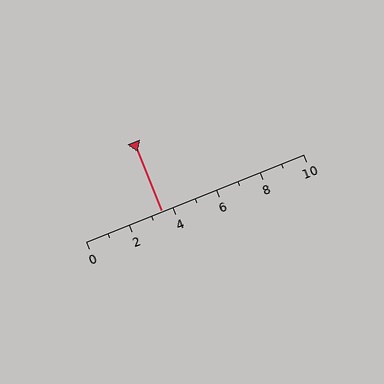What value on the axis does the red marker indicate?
The marker indicates approximately 3.5.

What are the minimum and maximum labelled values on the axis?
The axis runs from 0 to 10.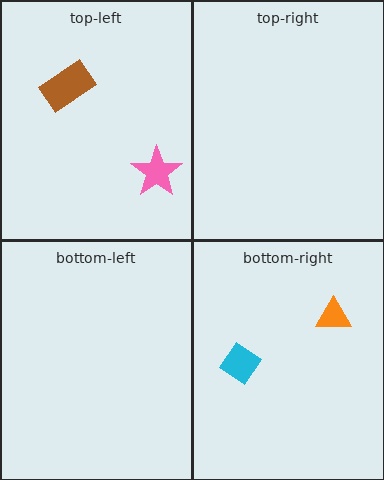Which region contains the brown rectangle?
The top-left region.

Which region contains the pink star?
The top-left region.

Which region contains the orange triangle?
The bottom-right region.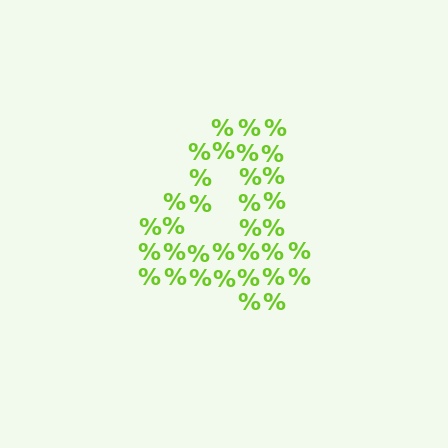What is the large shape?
The large shape is the digit 4.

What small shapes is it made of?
It is made of small percent signs.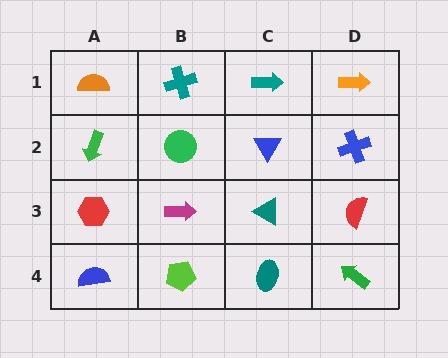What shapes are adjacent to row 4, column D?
A red semicircle (row 3, column D), a teal ellipse (row 4, column C).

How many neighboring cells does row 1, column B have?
3.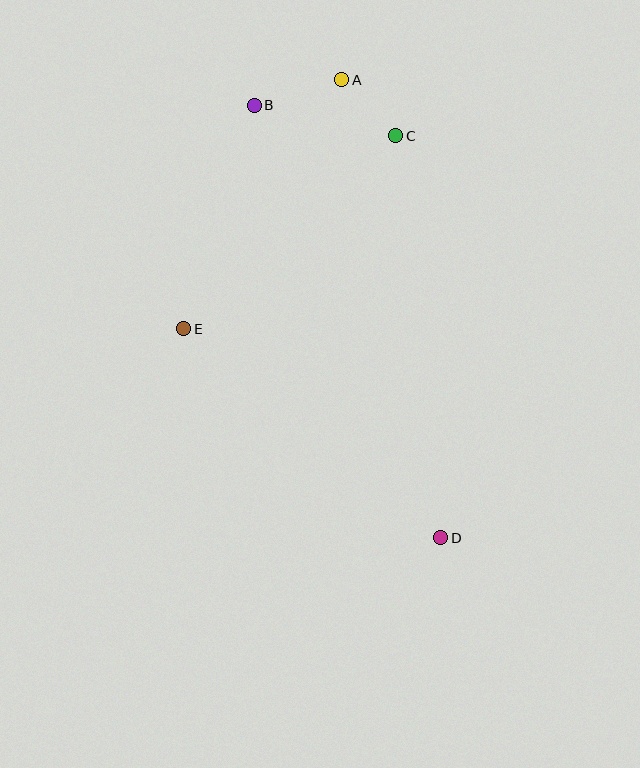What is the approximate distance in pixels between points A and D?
The distance between A and D is approximately 468 pixels.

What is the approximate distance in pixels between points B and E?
The distance between B and E is approximately 234 pixels.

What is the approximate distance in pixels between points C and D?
The distance between C and D is approximately 404 pixels.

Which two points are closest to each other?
Points A and C are closest to each other.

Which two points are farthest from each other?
Points B and D are farthest from each other.